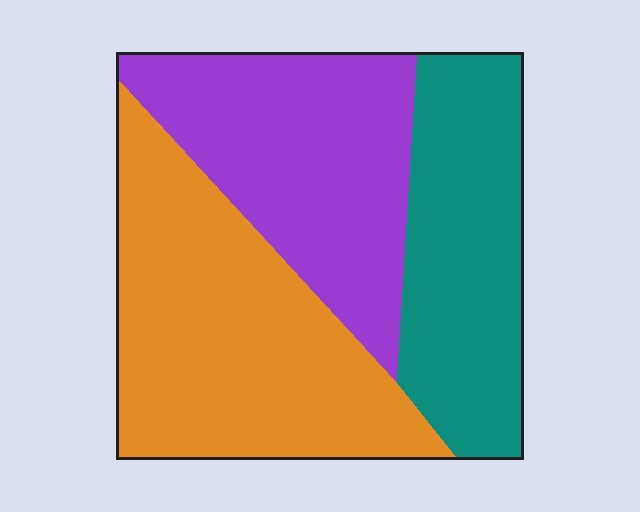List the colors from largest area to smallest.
From largest to smallest: orange, purple, teal.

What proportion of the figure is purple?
Purple covers roughly 30% of the figure.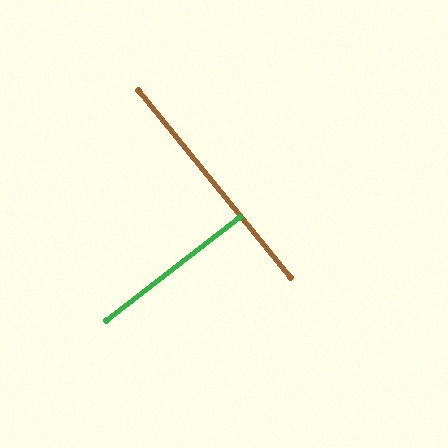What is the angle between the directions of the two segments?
Approximately 89 degrees.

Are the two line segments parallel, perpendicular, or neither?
Perpendicular — they meet at approximately 89°.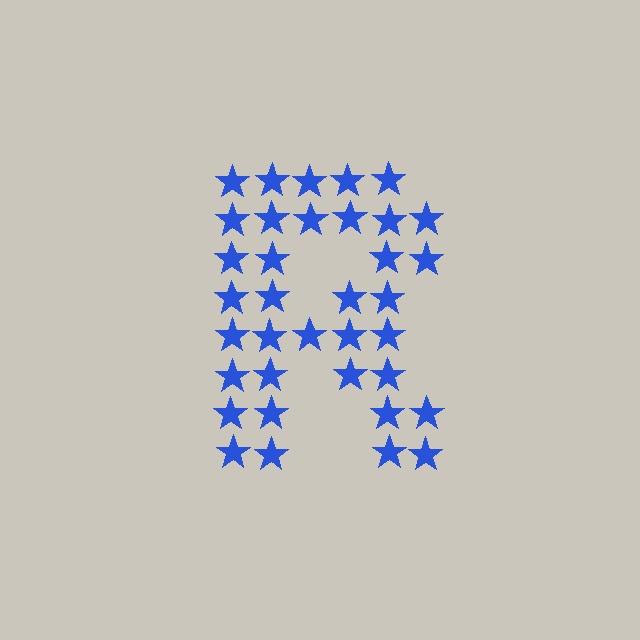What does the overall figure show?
The overall figure shows the letter R.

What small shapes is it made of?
It is made of small stars.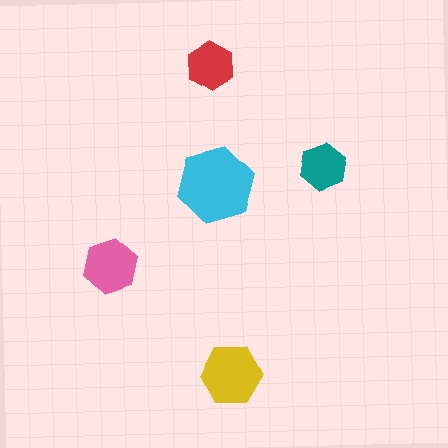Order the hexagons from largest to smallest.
the cyan one, the yellow one, the pink one, the red one, the teal one.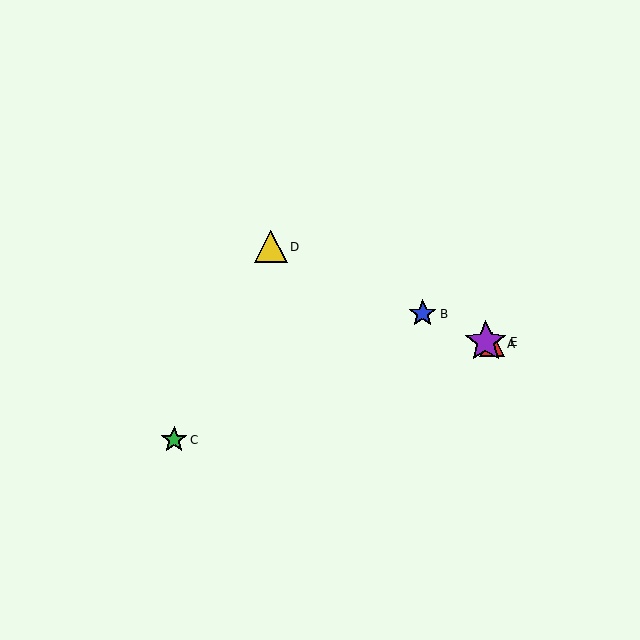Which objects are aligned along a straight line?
Objects A, B, D, E are aligned along a straight line.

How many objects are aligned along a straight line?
4 objects (A, B, D, E) are aligned along a straight line.